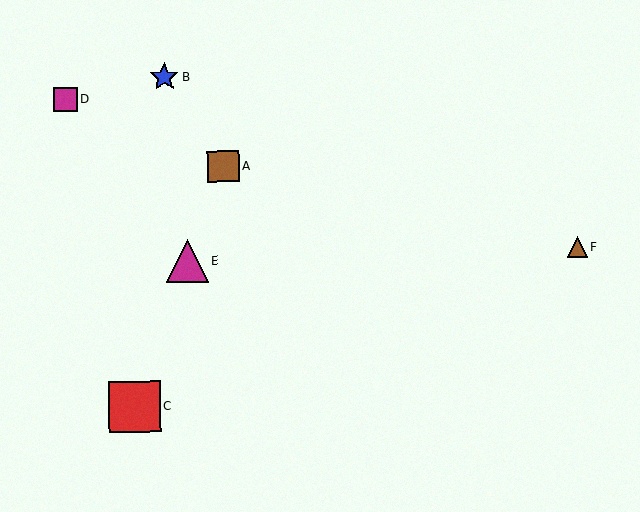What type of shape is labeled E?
Shape E is a magenta triangle.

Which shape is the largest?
The red square (labeled C) is the largest.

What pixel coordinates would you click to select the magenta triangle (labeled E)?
Click at (187, 261) to select the magenta triangle E.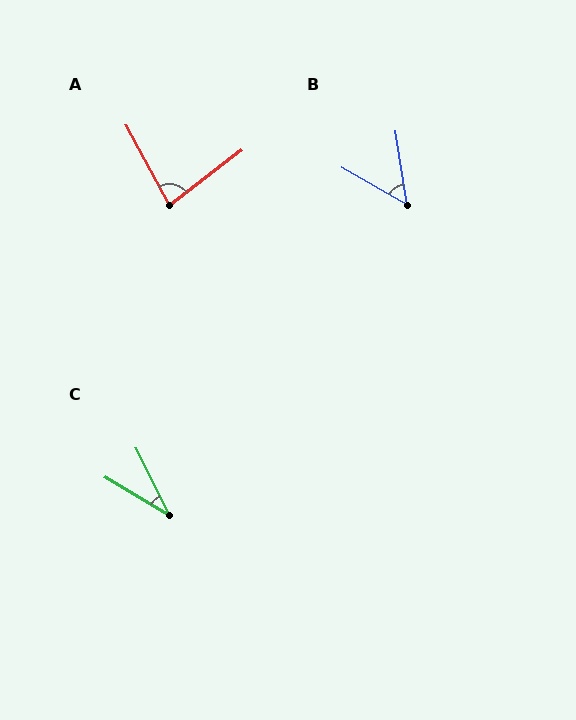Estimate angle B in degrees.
Approximately 52 degrees.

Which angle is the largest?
A, at approximately 81 degrees.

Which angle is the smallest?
C, at approximately 33 degrees.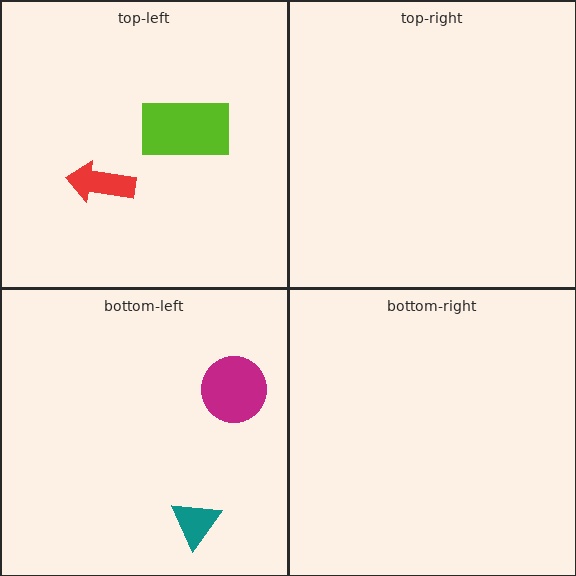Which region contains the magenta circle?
The bottom-left region.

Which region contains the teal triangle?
The bottom-left region.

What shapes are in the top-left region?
The red arrow, the lime rectangle.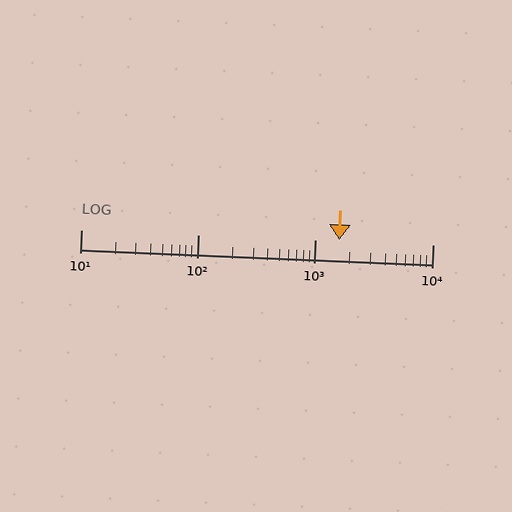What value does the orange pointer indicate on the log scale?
The pointer indicates approximately 1600.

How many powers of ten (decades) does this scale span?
The scale spans 3 decades, from 10 to 10000.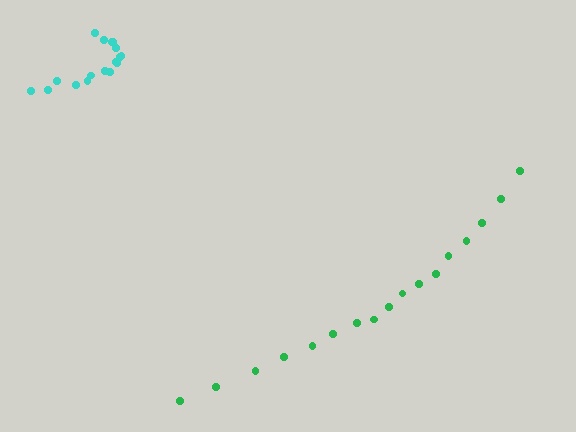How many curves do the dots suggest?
There are 2 distinct paths.